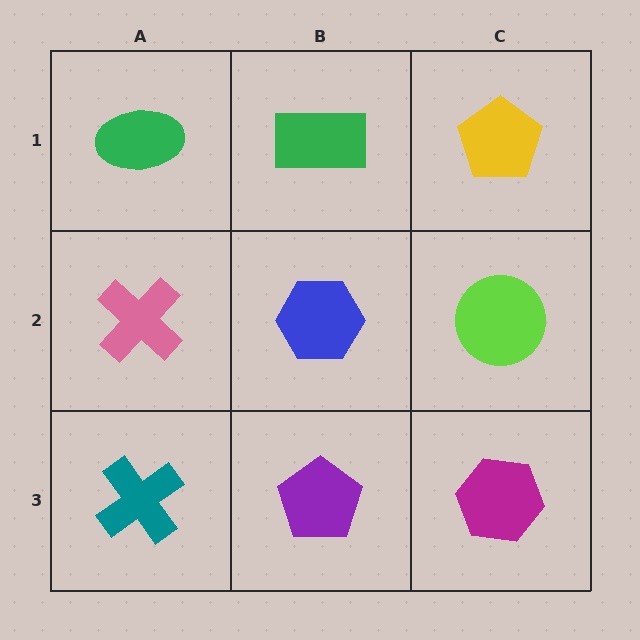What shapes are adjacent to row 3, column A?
A pink cross (row 2, column A), a purple pentagon (row 3, column B).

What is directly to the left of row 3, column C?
A purple pentagon.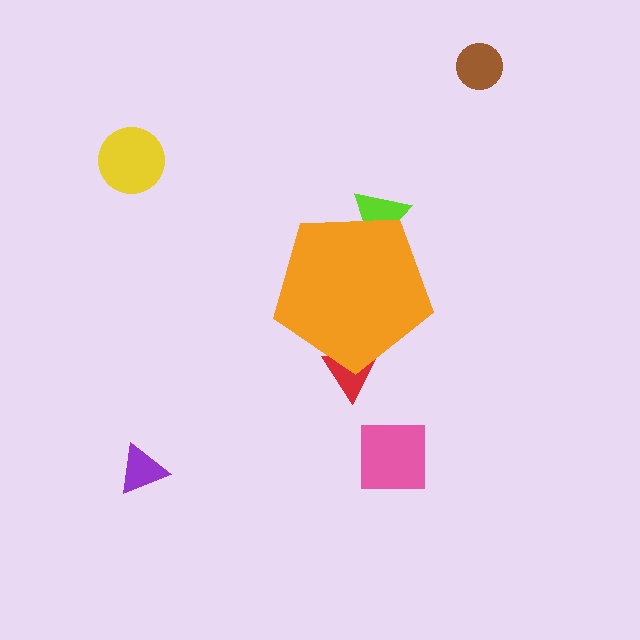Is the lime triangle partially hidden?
Yes, the lime triangle is partially hidden behind the orange pentagon.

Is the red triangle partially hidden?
Yes, the red triangle is partially hidden behind the orange pentagon.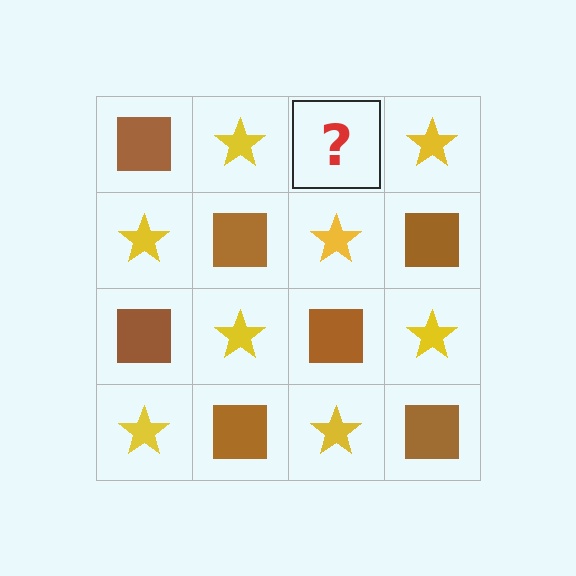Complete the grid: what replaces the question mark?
The question mark should be replaced with a brown square.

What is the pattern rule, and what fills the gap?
The rule is that it alternates brown square and yellow star in a checkerboard pattern. The gap should be filled with a brown square.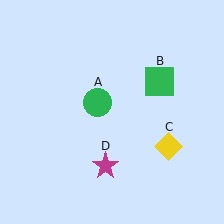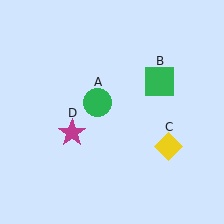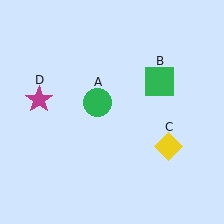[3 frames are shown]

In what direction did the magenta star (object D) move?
The magenta star (object D) moved up and to the left.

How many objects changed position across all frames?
1 object changed position: magenta star (object D).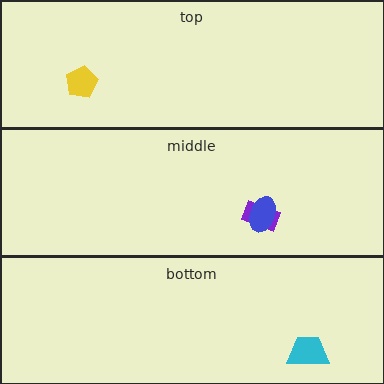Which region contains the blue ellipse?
The middle region.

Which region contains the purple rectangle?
The middle region.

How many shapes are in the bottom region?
1.